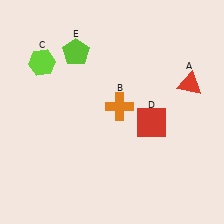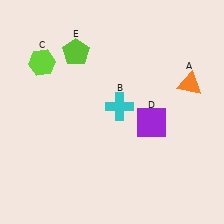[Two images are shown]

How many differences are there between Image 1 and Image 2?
There are 3 differences between the two images.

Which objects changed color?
A changed from red to orange. B changed from orange to cyan. D changed from red to purple.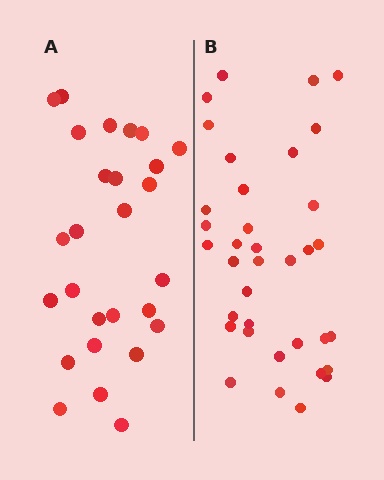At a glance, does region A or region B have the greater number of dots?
Region B (the right region) has more dots.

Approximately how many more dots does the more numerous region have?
Region B has roughly 8 or so more dots than region A.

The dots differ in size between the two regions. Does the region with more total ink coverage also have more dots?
No. Region A has more total ink coverage because its dots are larger, but region B actually contains more individual dots. Total area can be misleading — the number of items is what matters here.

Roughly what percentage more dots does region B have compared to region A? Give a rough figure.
About 35% more.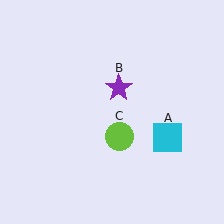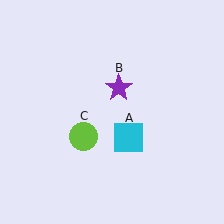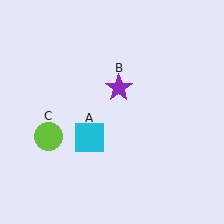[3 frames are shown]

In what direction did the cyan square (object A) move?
The cyan square (object A) moved left.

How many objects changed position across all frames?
2 objects changed position: cyan square (object A), lime circle (object C).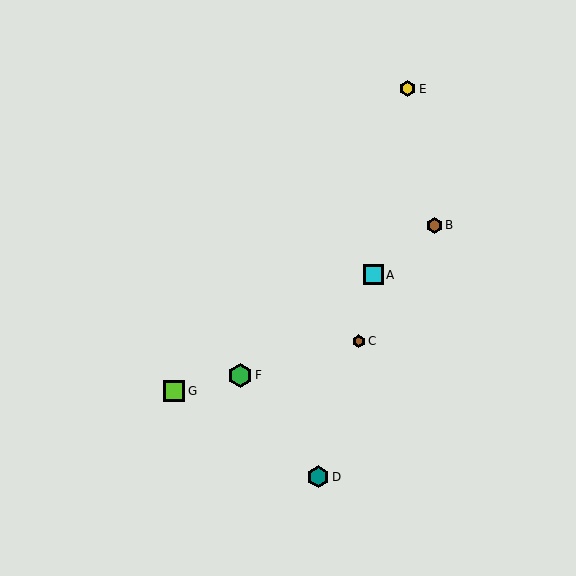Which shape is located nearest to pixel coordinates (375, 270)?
The cyan square (labeled A) at (373, 275) is nearest to that location.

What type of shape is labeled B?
Shape B is a brown hexagon.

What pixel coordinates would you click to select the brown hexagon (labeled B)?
Click at (434, 225) to select the brown hexagon B.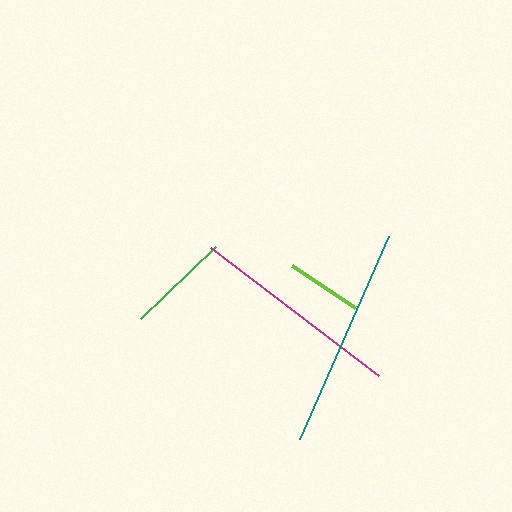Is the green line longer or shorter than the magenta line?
The magenta line is longer than the green line.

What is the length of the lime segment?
The lime segment is approximately 75 pixels long.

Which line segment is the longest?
The teal line is the longest at approximately 222 pixels.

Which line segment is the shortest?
The lime line is the shortest at approximately 75 pixels.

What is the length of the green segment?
The green segment is approximately 104 pixels long.